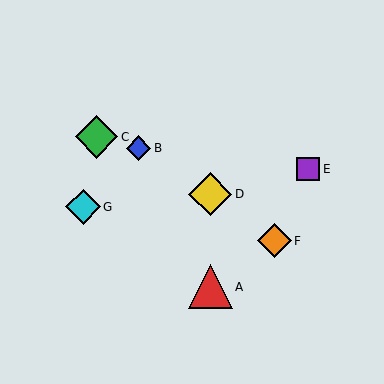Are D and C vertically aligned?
No, D is at x≈210 and C is at x≈97.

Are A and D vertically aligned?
Yes, both are at x≈210.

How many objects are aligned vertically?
2 objects (A, D) are aligned vertically.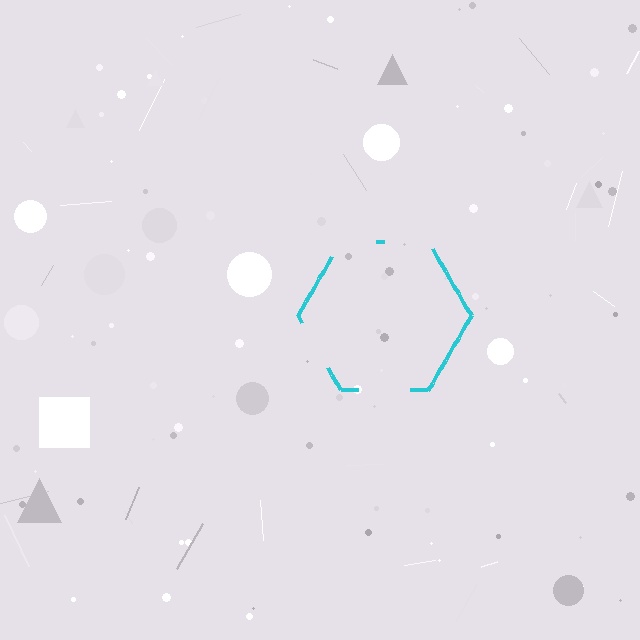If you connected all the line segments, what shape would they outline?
They would outline a hexagon.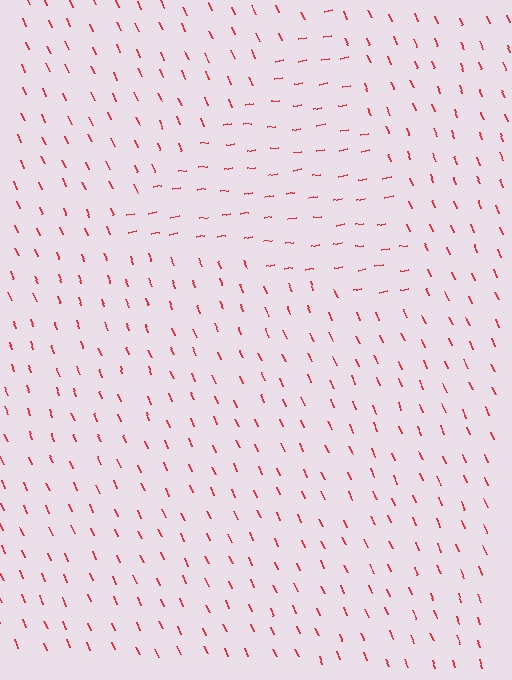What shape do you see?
I see a triangle.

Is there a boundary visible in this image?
Yes, there is a texture boundary formed by a change in line orientation.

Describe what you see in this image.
The image is filled with small red line segments. A triangle region in the image has lines oriented differently from the surrounding lines, creating a visible texture boundary.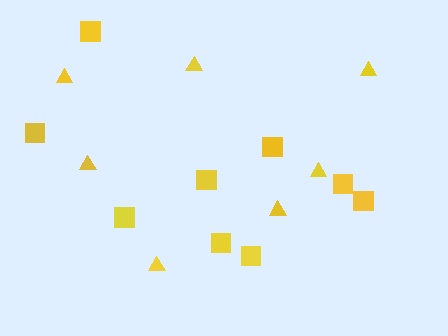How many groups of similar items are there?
There are 2 groups: one group of squares (9) and one group of triangles (7).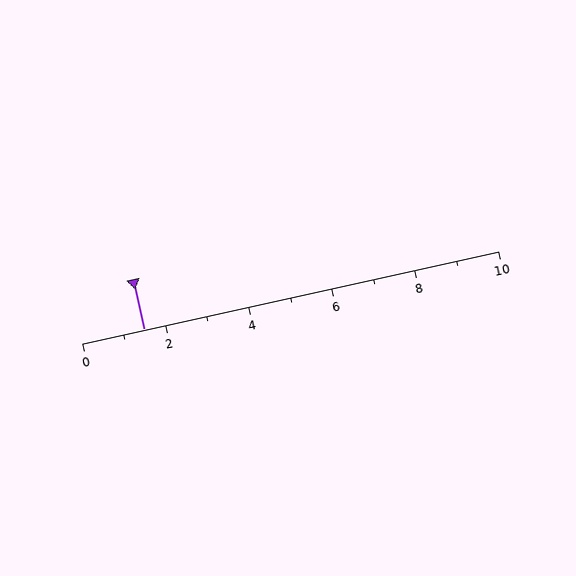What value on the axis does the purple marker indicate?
The marker indicates approximately 1.5.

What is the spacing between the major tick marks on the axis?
The major ticks are spaced 2 apart.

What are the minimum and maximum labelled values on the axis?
The axis runs from 0 to 10.